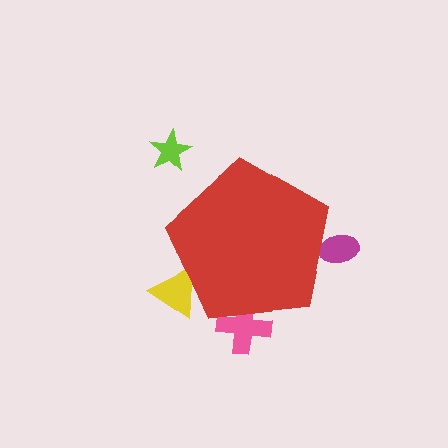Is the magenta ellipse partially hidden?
Yes, the magenta ellipse is partially hidden behind the red pentagon.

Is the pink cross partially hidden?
Yes, the pink cross is partially hidden behind the red pentagon.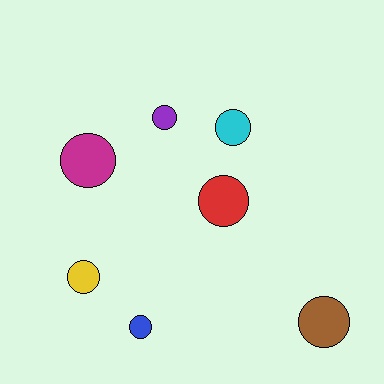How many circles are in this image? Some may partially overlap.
There are 7 circles.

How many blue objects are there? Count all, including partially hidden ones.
There is 1 blue object.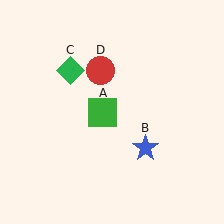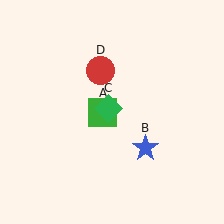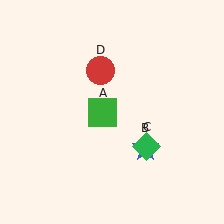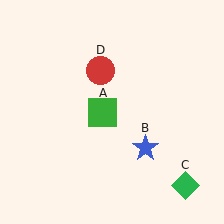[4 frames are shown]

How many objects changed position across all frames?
1 object changed position: green diamond (object C).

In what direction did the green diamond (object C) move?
The green diamond (object C) moved down and to the right.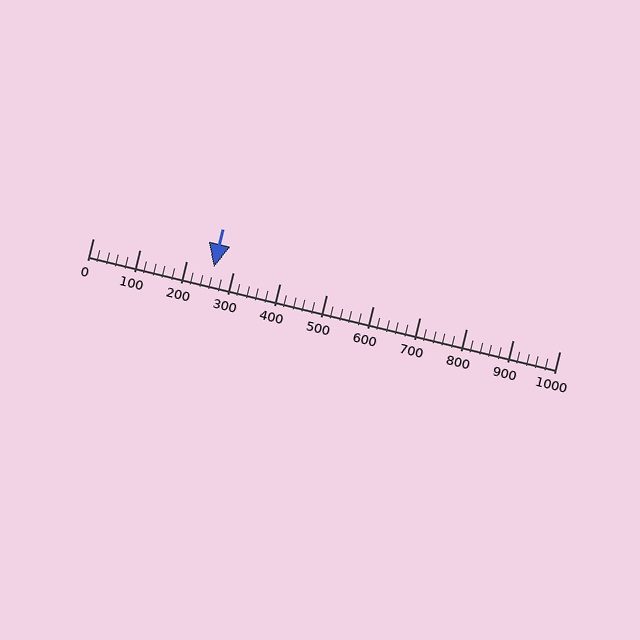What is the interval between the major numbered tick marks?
The major tick marks are spaced 100 units apart.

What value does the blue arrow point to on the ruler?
The blue arrow points to approximately 259.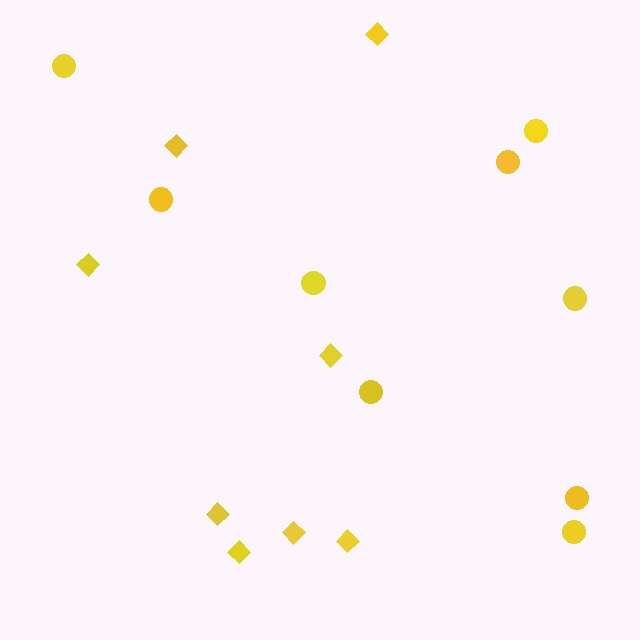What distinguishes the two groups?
There are 2 groups: one group of circles (9) and one group of diamonds (8).